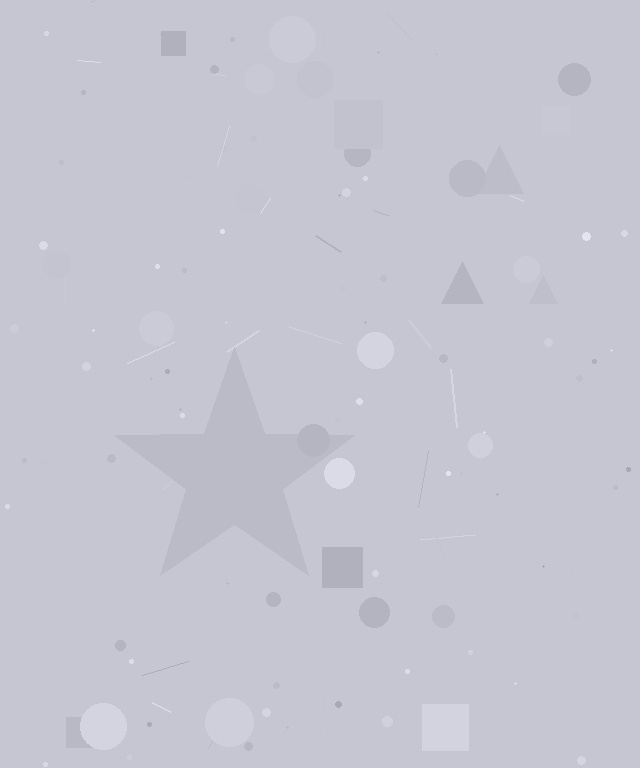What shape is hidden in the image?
A star is hidden in the image.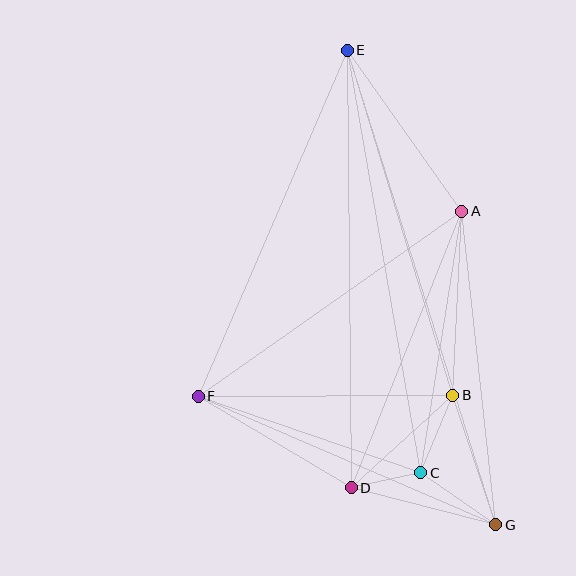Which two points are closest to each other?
Points C and D are closest to each other.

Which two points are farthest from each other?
Points E and G are farthest from each other.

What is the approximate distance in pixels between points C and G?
The distance between C and G is approximately 91 pixels.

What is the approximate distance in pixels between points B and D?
The distance between B and D is approximately 138 pixels.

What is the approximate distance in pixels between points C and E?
The distance between C and E is approximately 428 pixels.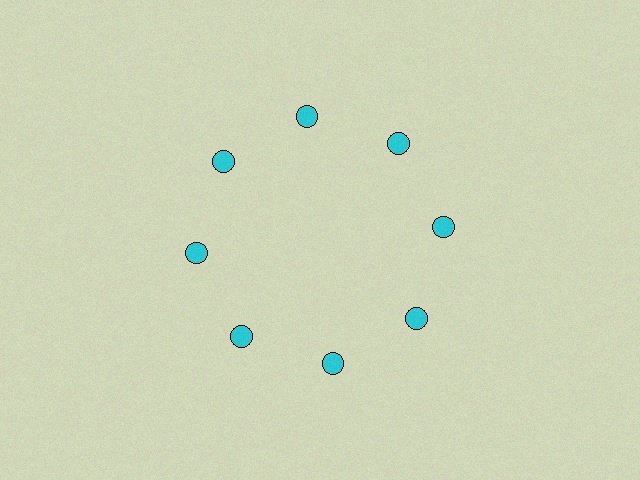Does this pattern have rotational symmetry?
Yes, this pattern has 8-fold rotational symmetry. It looks the same after rotating 45 degrees around the center.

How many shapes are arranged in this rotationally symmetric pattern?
There are 8 shapes, arranged in 8 groups of 1.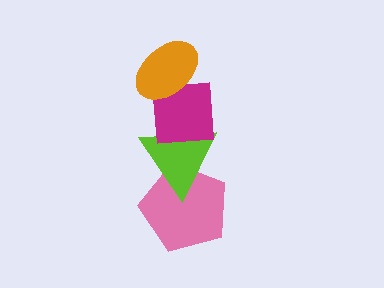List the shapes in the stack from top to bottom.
From top to bottom: the orange ellipse, the magenta square, the lime triangle, the pink pentagon.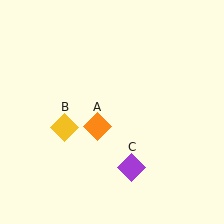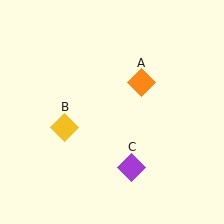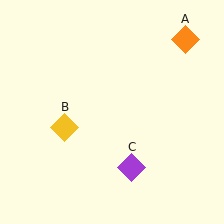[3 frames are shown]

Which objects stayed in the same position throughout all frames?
Yellow diamond (object B) and purple diamond (object C) remained stationary.